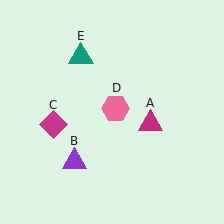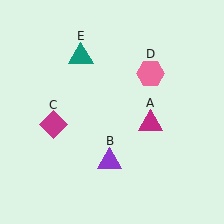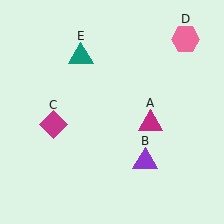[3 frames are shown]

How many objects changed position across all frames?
2 objects changed position: purple triangle (object B), pink hexagon (object D).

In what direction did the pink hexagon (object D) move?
The pink hexagon (object D) moved up and to the right.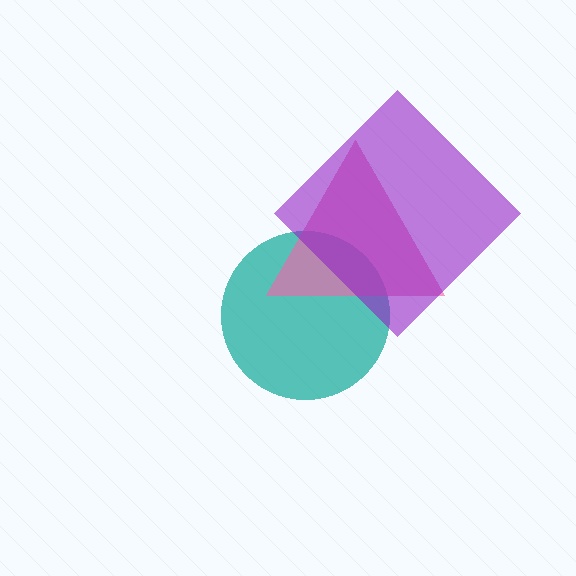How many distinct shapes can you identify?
There are 3 distinct shapes: a teal circle, a pink triangle, a purple diamond.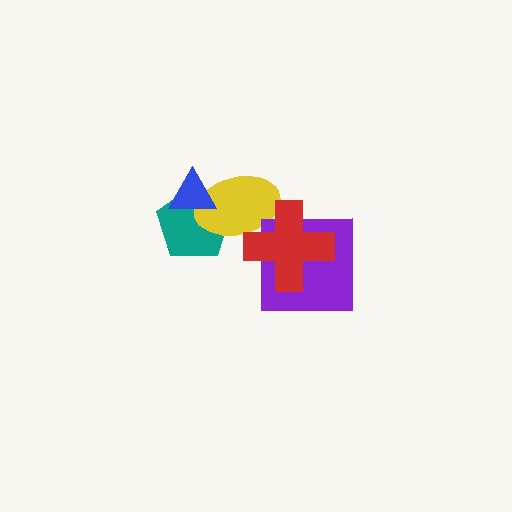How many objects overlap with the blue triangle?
2 objects overlap with the blue triangle.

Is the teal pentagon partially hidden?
Yes, it is partially covered by another shape.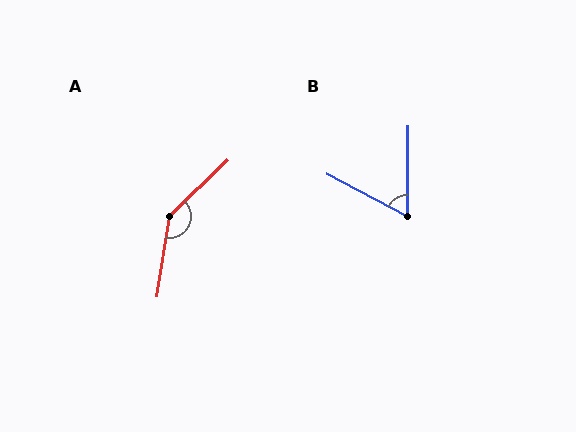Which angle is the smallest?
B, at approximately 63 degrees.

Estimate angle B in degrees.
Approximately 63 degrees.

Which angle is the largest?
A, at approximately 143 degrees.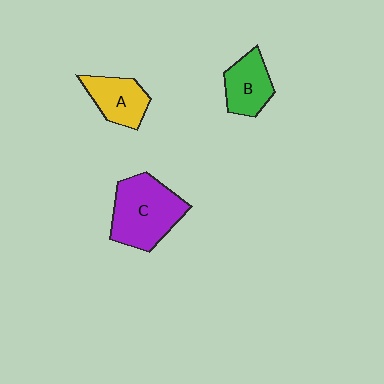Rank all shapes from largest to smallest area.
From largest to smallest: C (purple), A (yellow), B (green).